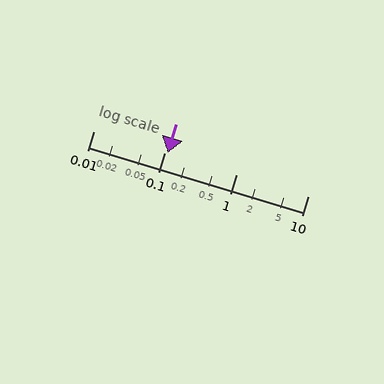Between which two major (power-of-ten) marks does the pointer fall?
The pointer is between 0.1 and 1.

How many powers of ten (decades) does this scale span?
The scale spans 3 decades, from 0.01 to 10.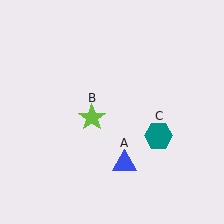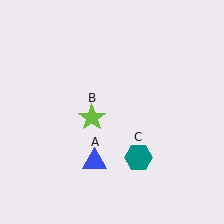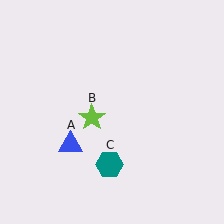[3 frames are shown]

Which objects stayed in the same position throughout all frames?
Lime star (object B) remained stationary.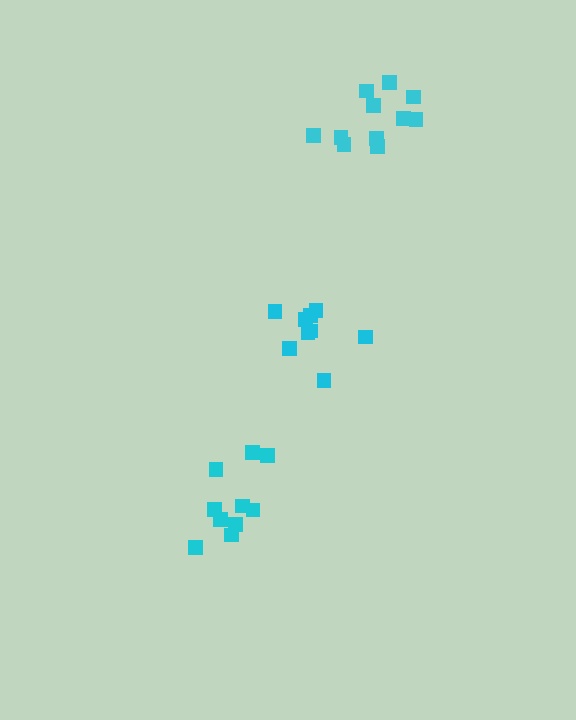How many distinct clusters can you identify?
There are 3 distinct clusters.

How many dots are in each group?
Group 1: 9 dots, Group 2: 11 dots, Group 3: 10 dots (30 total).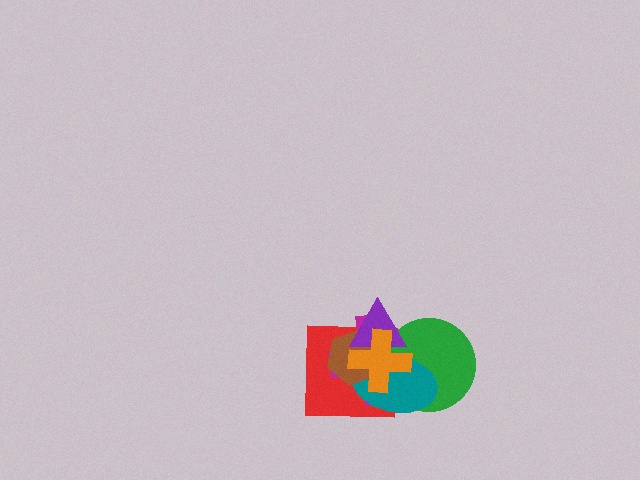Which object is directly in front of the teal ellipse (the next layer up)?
The brown hexagon is directly in front of the teal ellipse.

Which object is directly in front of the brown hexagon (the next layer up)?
The purple triangle is directly in front of the brown hexagon.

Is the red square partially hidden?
Yes, it is partially covered by another shape.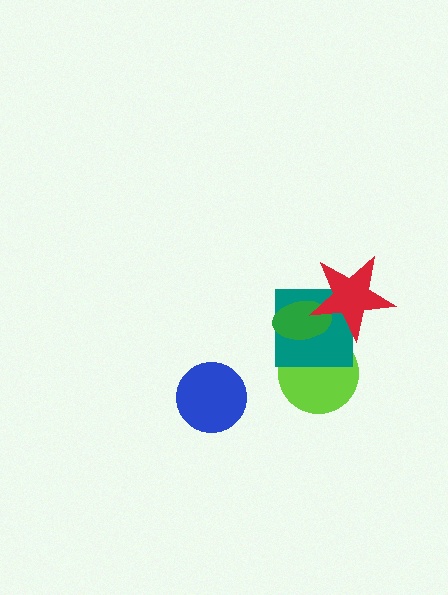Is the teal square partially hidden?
Yes, it is partially covered by another shape.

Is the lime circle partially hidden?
Yes, it is partially covered by another shape.